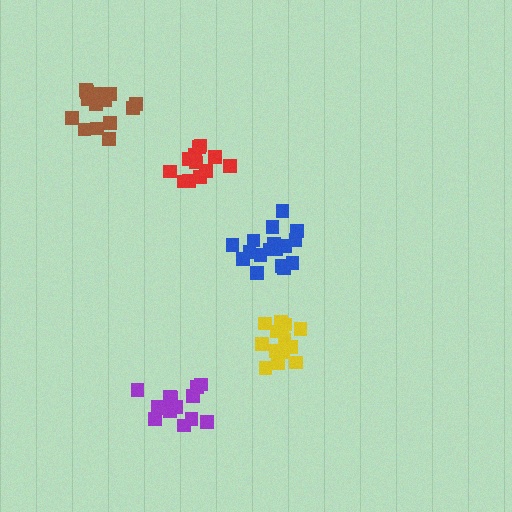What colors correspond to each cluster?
The clusters are colored: red, purple, yellow, blue, brown.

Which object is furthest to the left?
The brown cluster is leftmost.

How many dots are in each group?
Group 1: 12 dots, Group 2: 14 dots, Group 3: 14 dots, Group 4: 17 dots, Group 5: 14 dots (71 total).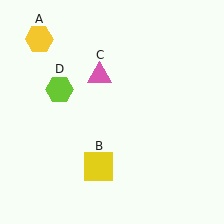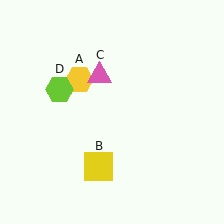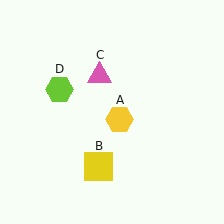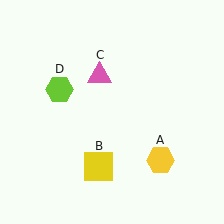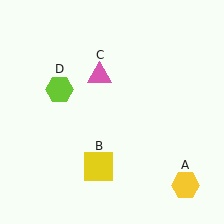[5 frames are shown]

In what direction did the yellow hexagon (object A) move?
The yellow hexagon (object A) moved down and to the right.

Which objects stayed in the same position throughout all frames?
Yellow square (object B) and pink triangle (object C) and lime hexagon (object D) remained stationary.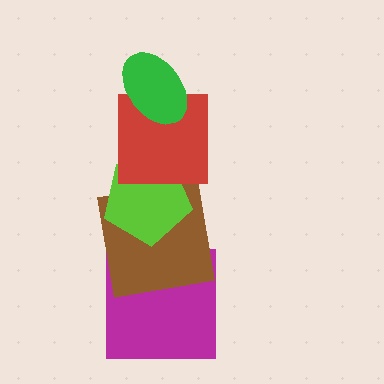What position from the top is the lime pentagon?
The lime pentagon is 3rd from the top.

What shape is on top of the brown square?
The lime pentagon is on top of the brown square.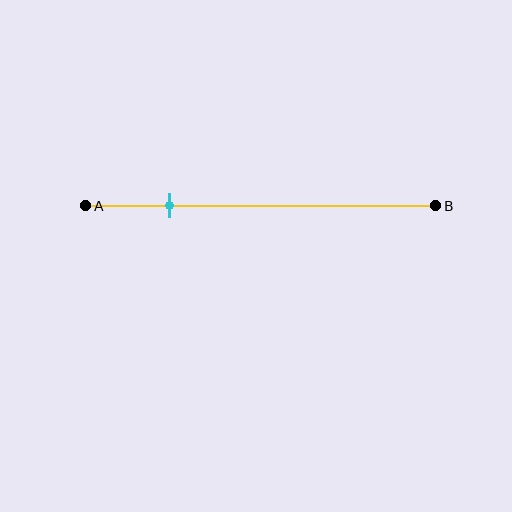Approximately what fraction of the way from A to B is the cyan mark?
The cyan mark is approximately 25% of the way from A to B.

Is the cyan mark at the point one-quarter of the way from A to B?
Yes, the mark is approximately at the one-quarter point.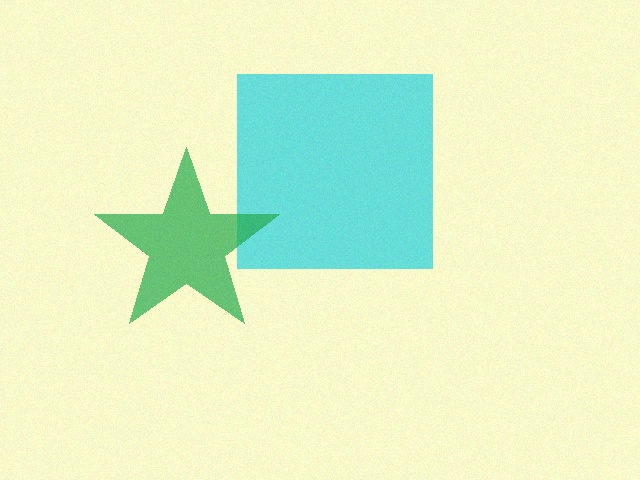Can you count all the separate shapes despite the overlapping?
Yes, there are 2 separate shapes.